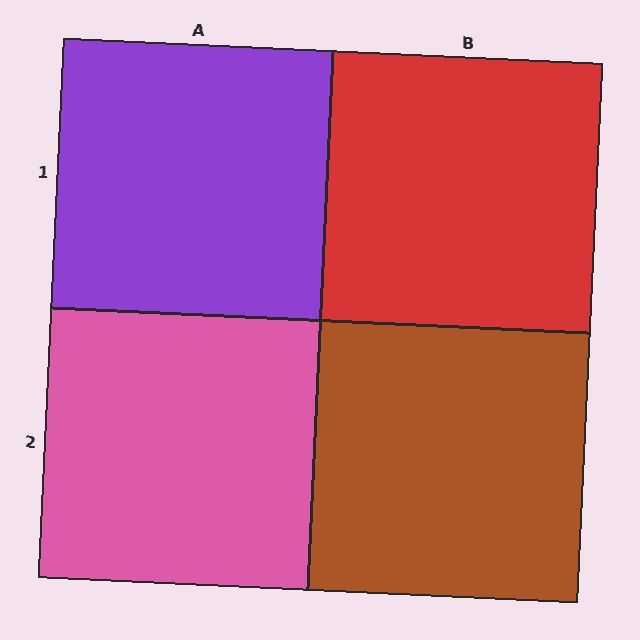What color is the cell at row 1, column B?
Red.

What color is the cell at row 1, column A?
Purple.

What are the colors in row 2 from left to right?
Pink, brown.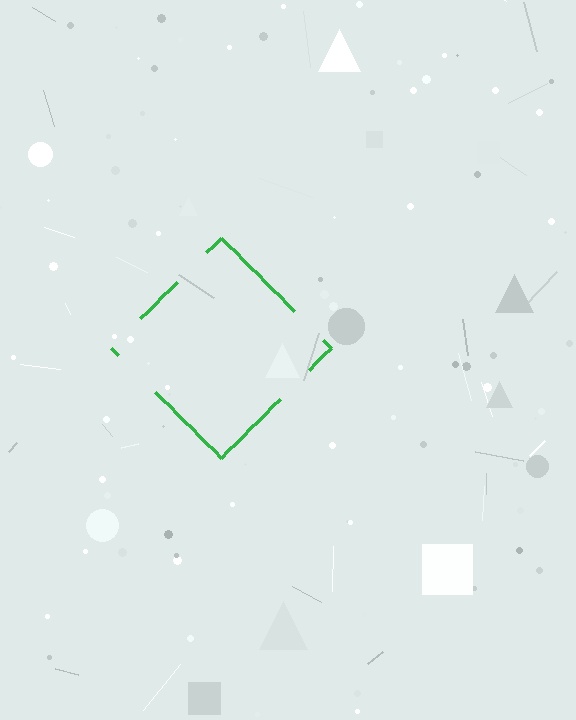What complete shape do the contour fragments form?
The contour fragments form a diamond.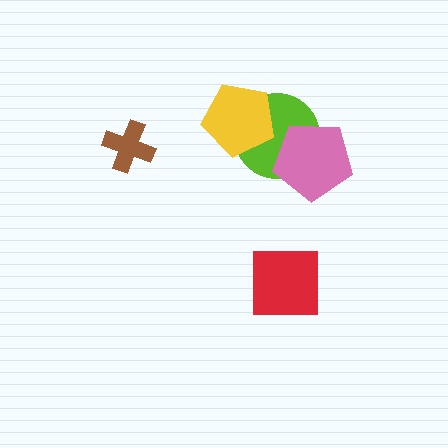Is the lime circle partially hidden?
Yes, it is partially covered by another shape.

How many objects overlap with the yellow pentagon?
1 object overlaps with the yellow pentagon.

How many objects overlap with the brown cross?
0 objects overlap with the brown cross.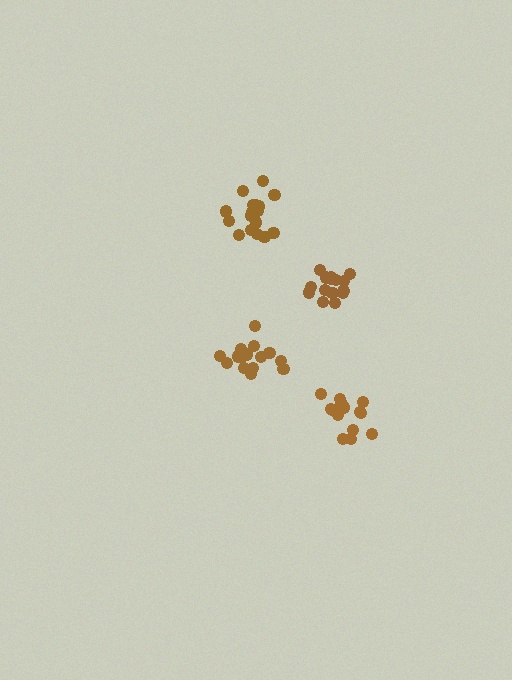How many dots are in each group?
Group 1: 15 dots, Group 2: 14 dots, Group 3: 17 dots, Group 4: 15 dots (61 total).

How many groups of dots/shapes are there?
There are 4 groups.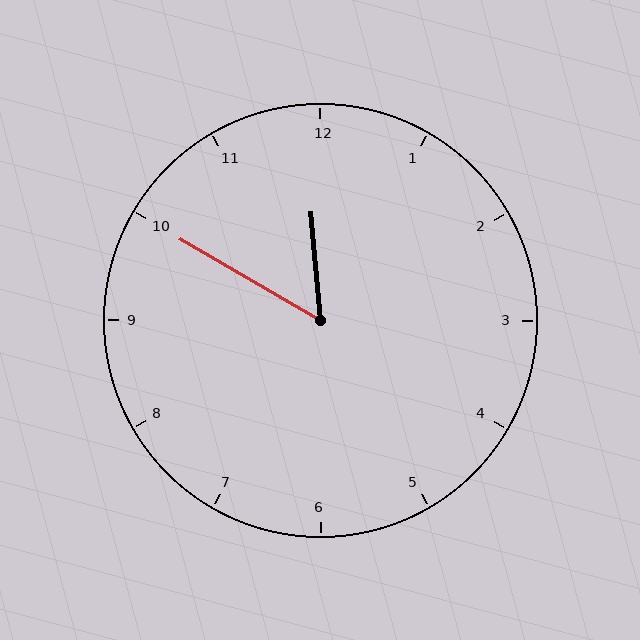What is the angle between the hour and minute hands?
Approximately 55 degrees.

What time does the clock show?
11:50.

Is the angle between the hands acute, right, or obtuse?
It is acute.